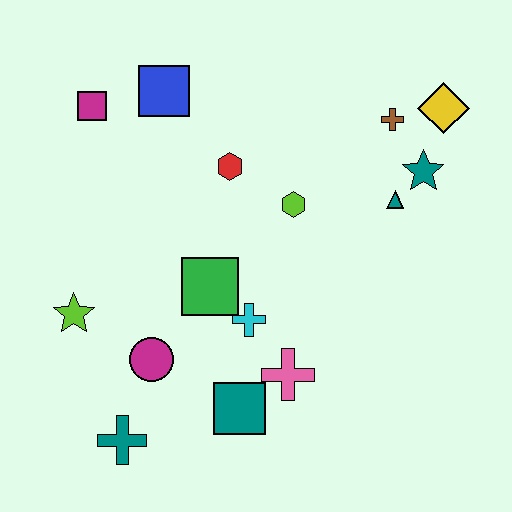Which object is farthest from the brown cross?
The teal cross is farthest from the brown cross.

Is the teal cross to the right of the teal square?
No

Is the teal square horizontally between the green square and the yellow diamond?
Yes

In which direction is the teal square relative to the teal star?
The teal square is below the teal star.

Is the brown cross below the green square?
No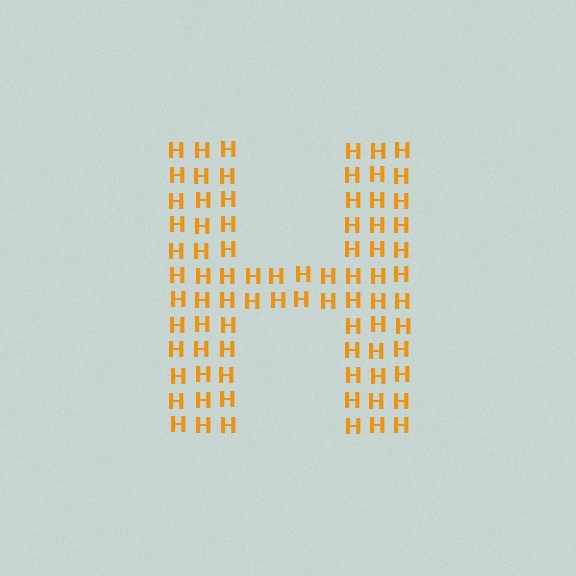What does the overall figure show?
The overall figure shows the letter H.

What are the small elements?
The small elements are letter H's.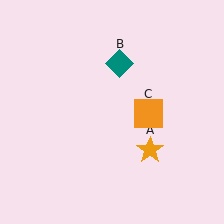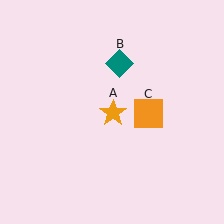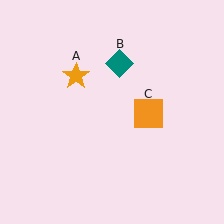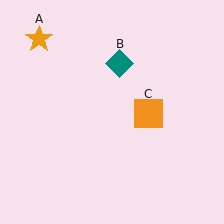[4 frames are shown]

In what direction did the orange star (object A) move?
The orange star (object A) moved up and to the left.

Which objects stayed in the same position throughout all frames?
Teal diamond (object B) and orange square (object C) remained stationary.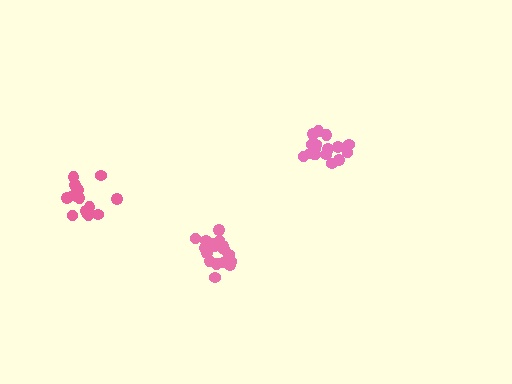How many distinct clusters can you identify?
There are 3 distinct clusters.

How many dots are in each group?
Group 1: 17 dots, Group 2: 17 dots, Group 3: 16 dots (50 total).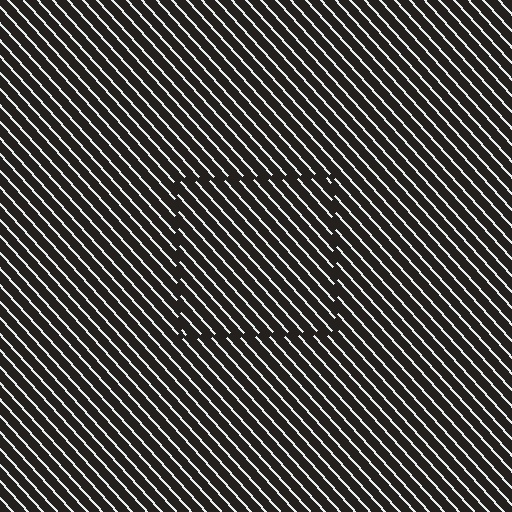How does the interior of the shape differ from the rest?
The interior of the shape contains the same grating, shifted by half a period — the contour is defined by the phase discontinuity where line-ends from the inner and outer gratings abut.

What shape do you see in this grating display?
An illusory square. The interior of the shape contains the same grating, shifted by half a period — the contour is defined by the phase discontinuity where line-ends from the inner and outer gratings abut.